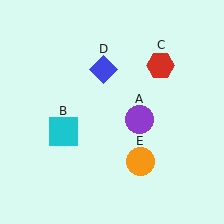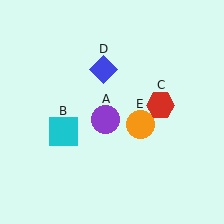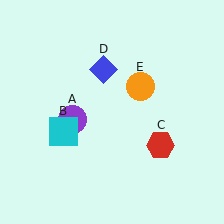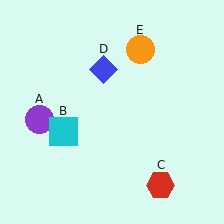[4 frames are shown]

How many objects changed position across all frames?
3 objects changed position: purple circle (object A), red hexagon (object C), orange circle (object E).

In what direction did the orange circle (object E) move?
The orange circle (object E) moved up.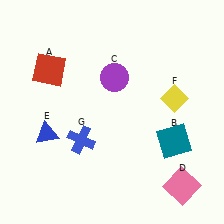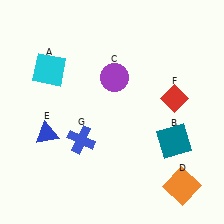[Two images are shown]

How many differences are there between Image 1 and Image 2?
There are 3 differences between the two images.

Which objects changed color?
A changed from red to cyan. D changed from pink to orange. F changed from yellow to red.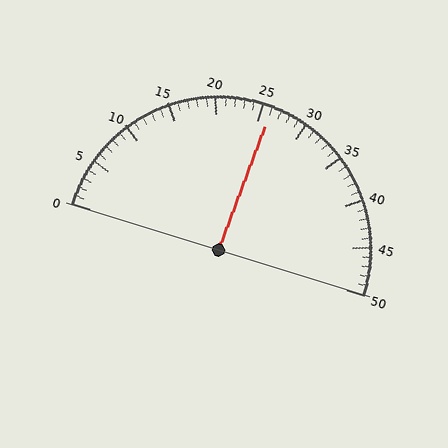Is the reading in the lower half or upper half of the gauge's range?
The reading is in the upper half of the range (0 to 50).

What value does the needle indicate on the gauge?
The needle indicates approximately 26.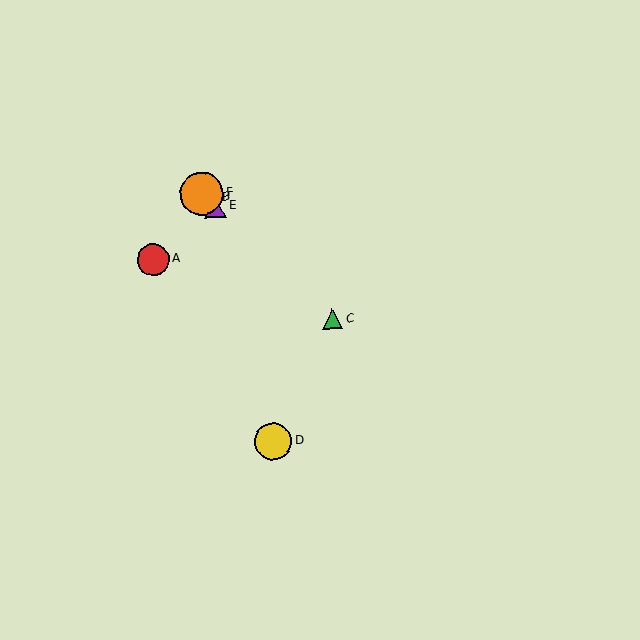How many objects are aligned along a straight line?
4 objects (B, C, E, F) are aligned along a straight line.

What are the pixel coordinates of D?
Object D is at (273, 442).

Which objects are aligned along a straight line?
Objects B, C, E, F are aligned along a straight line.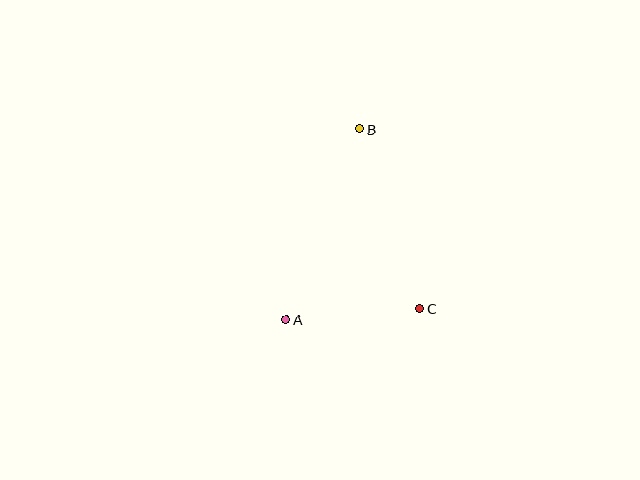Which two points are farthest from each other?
Points A and B are farthest from each other.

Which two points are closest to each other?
Points A and C are closest to each other.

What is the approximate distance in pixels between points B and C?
The distance between B and C is approximately 189 pixels.